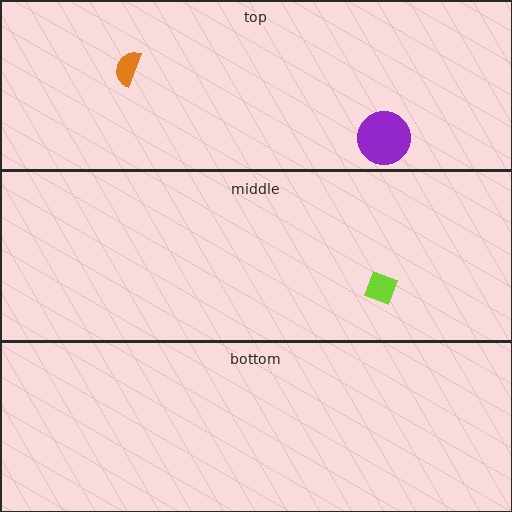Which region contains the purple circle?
The top region.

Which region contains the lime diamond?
The middle region.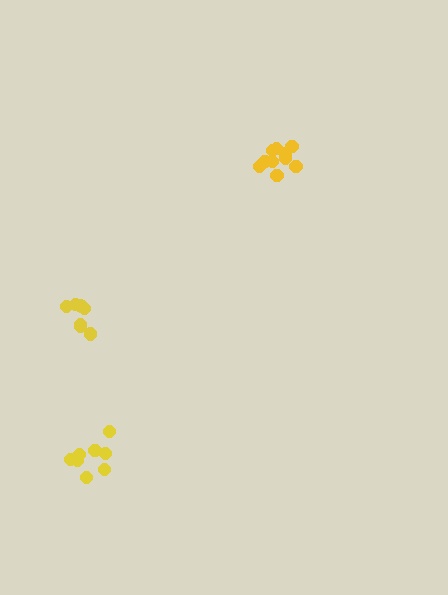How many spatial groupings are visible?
There are 3 spatial groupings.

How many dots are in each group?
Group 1: 8 dots, Group 2: 10 dots, Group 3: 7 dots (25 total).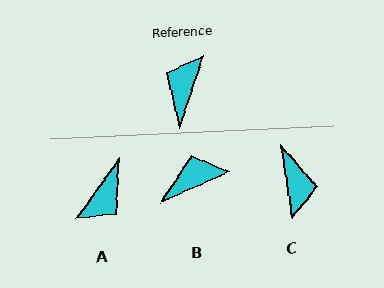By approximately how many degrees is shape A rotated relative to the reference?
Approximately 163 degrees counter-clockwise.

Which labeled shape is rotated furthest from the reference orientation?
A, about 163 degrees away.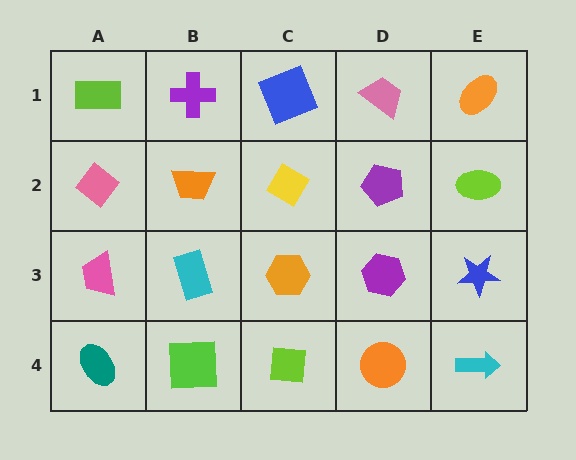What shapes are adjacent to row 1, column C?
A yellow diamond (row 2, column C), a purple cross (row 1, column B), a pink trapezoid (row 1, column D).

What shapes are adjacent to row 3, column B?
An orange trapezoid (row 2, column B), a lime square (row 4, column B), a pink trapezoid (row 3, column A), an orange hexagon (row 3, column C).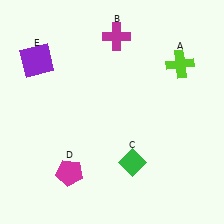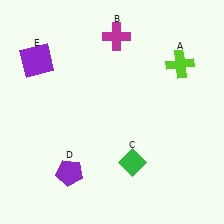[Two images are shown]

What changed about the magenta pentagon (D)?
In Image 1, D is magenta. In Image 2, it changed to purple.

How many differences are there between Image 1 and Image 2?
There is 1 difference between the two images.